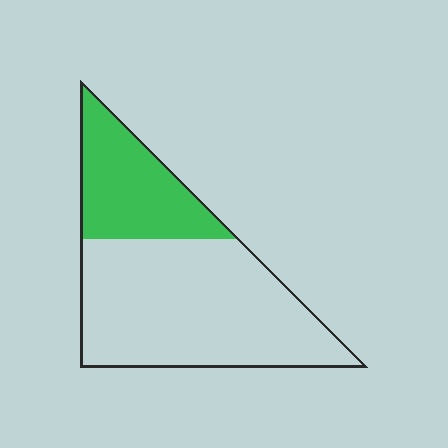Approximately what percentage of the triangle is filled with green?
Approximately 30%.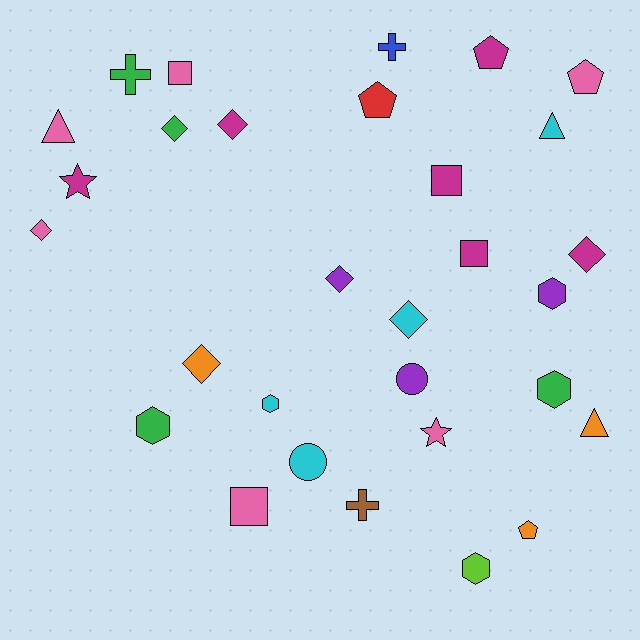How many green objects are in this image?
There are 4 green objects.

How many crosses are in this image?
There are 3 crosses.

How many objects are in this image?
There are 30 objects.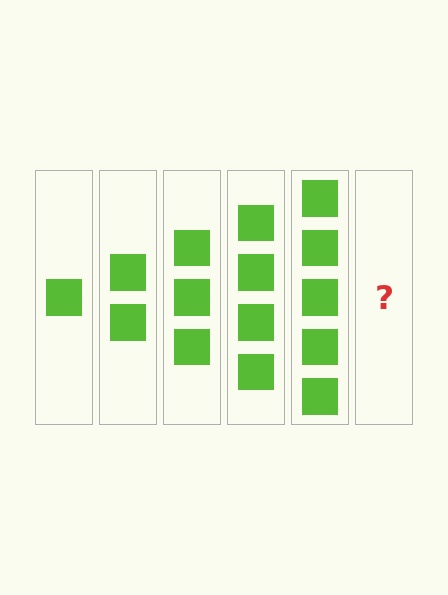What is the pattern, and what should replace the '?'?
The pattern is that each step adds one more square. The '?' should be 6 squares.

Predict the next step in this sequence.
The next step is 6 squares.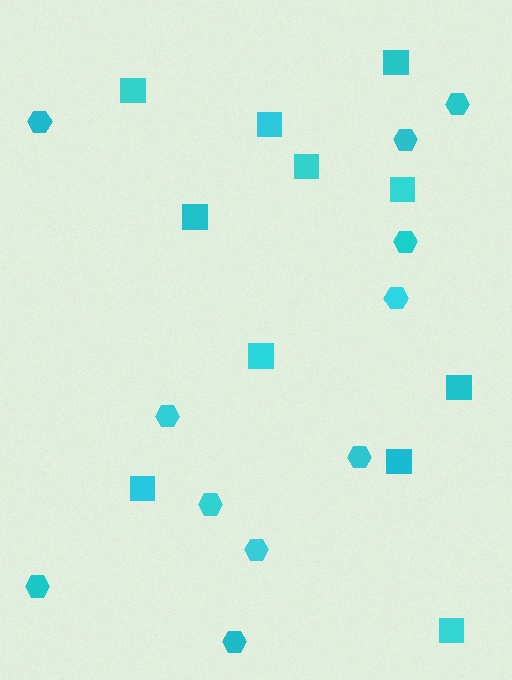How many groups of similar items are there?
There are 2 groups: one group of hexagons (11) and one group of squares (11).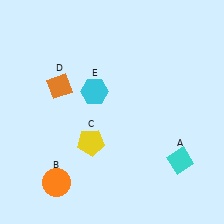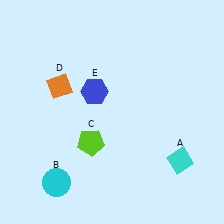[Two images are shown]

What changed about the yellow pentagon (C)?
In Image 1, C is yellow. In Image 2, it changed to lime.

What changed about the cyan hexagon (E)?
In Image 1, E is cyan. In Image 2, it changed to blue.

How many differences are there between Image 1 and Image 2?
There are 3 differences between the two images.